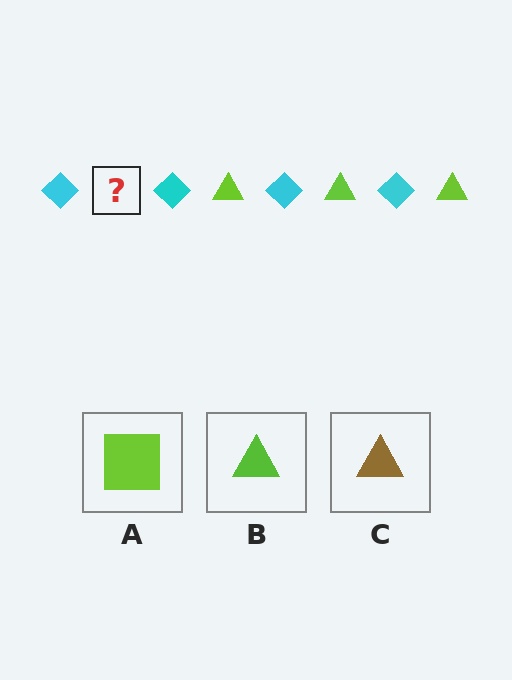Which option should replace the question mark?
Option B.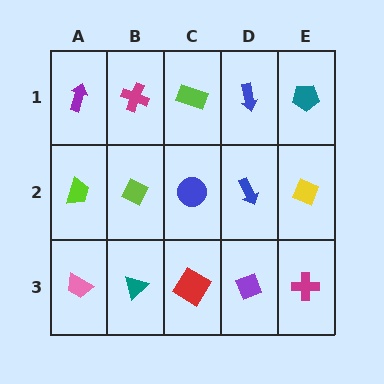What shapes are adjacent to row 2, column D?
A blue arrow (row 1, column D), a purple diamond (row 3, column D), a blue circle (row 2, column C), a yellow diamond (row 2, column E).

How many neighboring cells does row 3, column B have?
3.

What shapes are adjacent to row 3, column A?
A lime trapezoid (row 2, column A), a teal triangle (row 3, column B).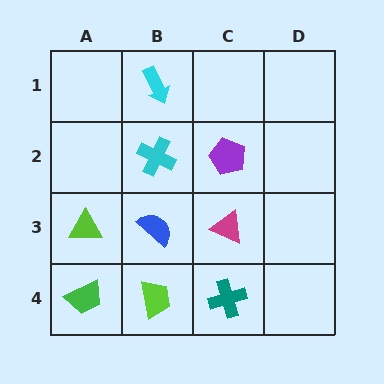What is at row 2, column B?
A cyan cross.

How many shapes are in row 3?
3 shapes.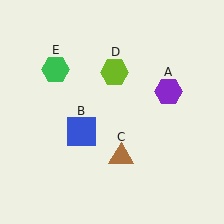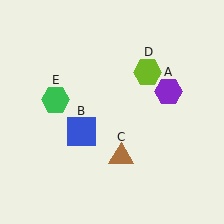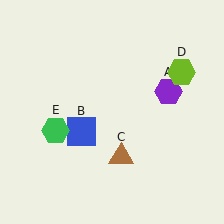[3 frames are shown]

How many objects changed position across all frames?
2 objects changed position: lime hexagon (object D), green hexagon (object E).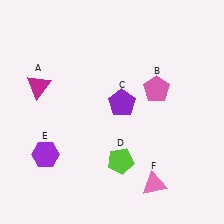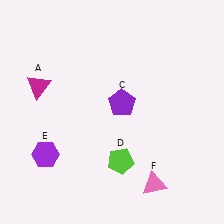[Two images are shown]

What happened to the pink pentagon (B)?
The pink pentagon (B) was removed in Image 2. It was in the top-right area of Image 1.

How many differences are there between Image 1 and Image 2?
There is 1 difference between the two images.